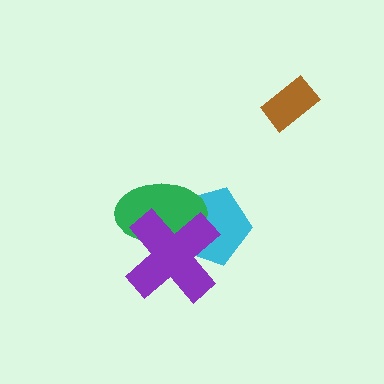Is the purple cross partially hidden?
No, no other shape covers it.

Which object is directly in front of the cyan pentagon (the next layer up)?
The green ellipse is directly in front of the cyan pentagon.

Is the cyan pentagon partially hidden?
Yes, it is partially covered by another shape.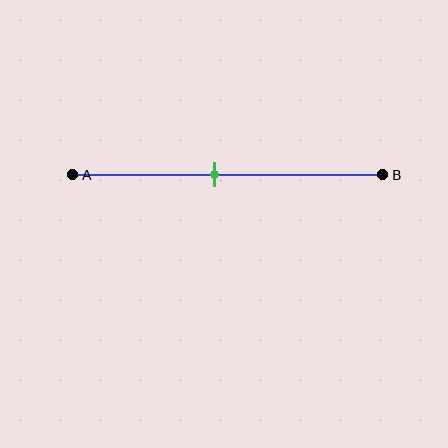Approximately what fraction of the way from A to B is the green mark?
The green mark is approximately 45% of the way from A to B.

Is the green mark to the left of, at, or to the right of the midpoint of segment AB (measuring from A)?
The green mark is to the left of the midpoint of segment AB.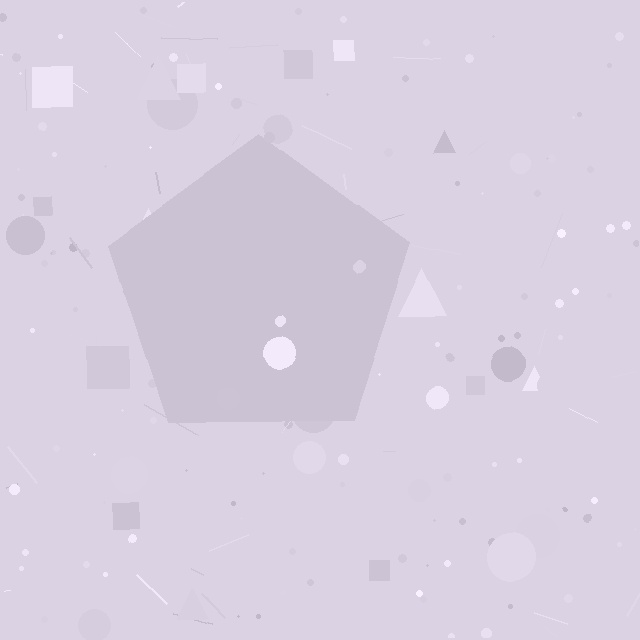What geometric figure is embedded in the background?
A pentagon is embedded in the background.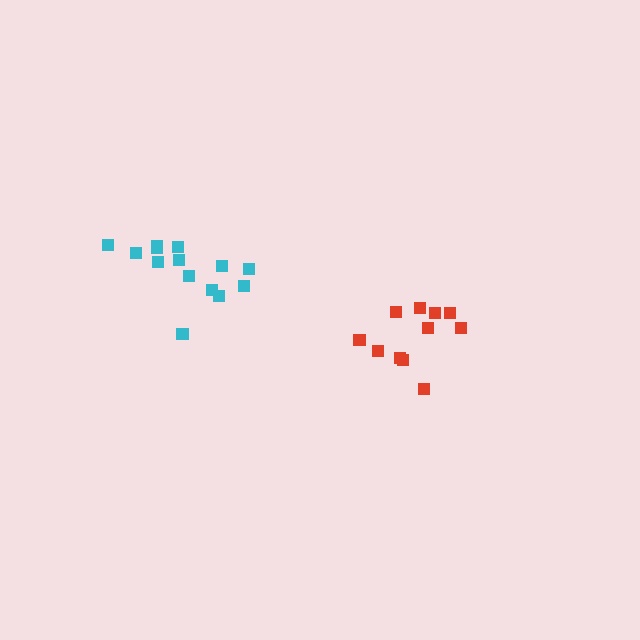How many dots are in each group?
Group 1: 11 dots, Group 2: 15 dots (26 total).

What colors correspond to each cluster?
The clusters are colored: red, cyan.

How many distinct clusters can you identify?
There are 2 distinct clusters.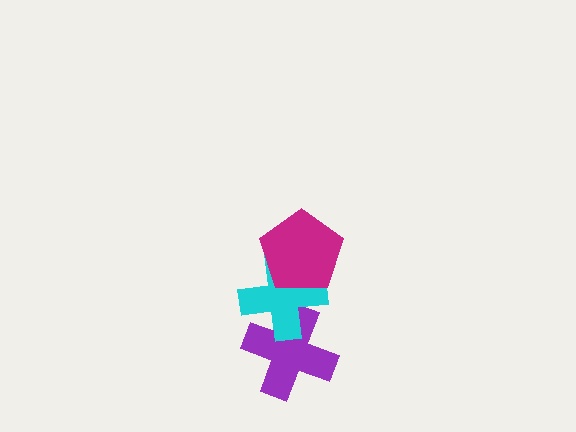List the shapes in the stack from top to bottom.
From top to bottom: the magenta pentagon, the cyan cross, the purple cross.